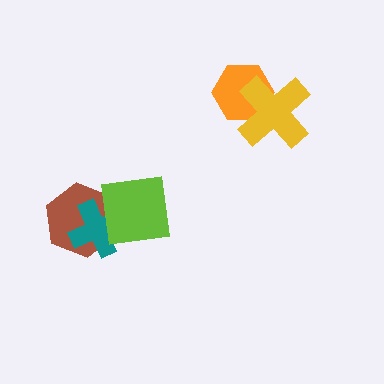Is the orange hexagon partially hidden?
Yes, it is partially covered by another shape.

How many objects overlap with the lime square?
2 objects overlap with the lime square.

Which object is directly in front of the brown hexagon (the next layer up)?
The teal cross is directly in front of the brown hexagon.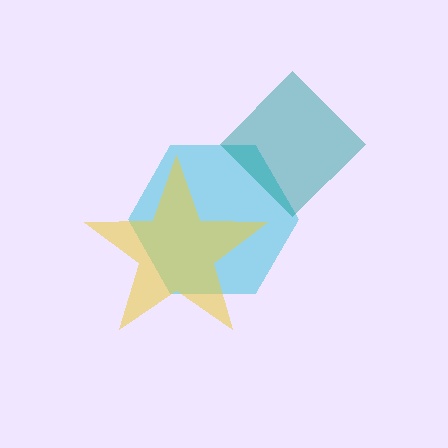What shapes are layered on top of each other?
The layered shapes are: a cyan hexagon, a yellow star, a teal diamond.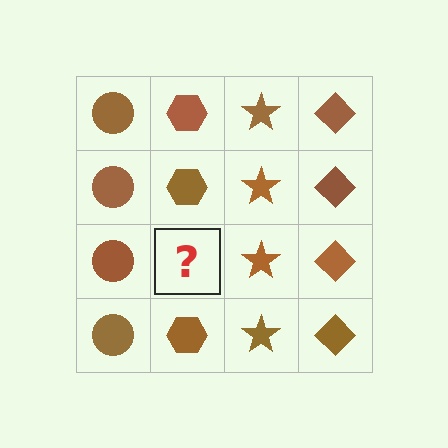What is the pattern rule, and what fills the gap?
The rule is that each column has a consistent shape. The gap should be filled with a brown hexagon.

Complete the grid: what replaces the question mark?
The question mark should be replaced with a brown hexagon.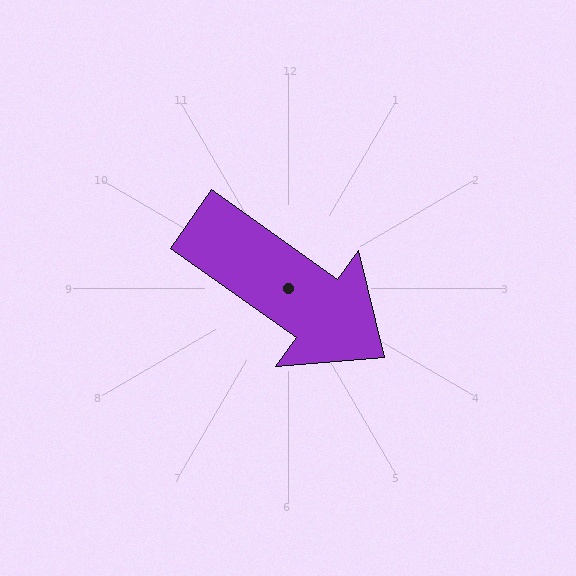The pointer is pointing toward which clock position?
Roughly 4 o'clock.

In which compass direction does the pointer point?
Southeast.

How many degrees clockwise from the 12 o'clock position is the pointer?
Approximately 125 degrees.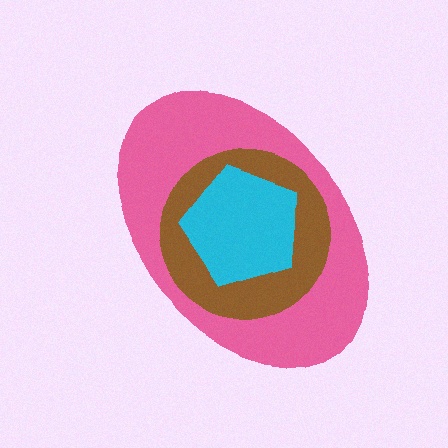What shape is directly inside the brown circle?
The cyan pentagon.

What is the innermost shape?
The cyan pentagon.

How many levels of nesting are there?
3.